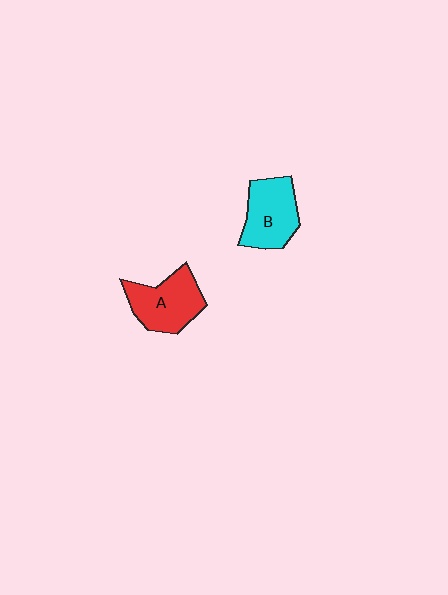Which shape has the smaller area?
Shape B (cyan).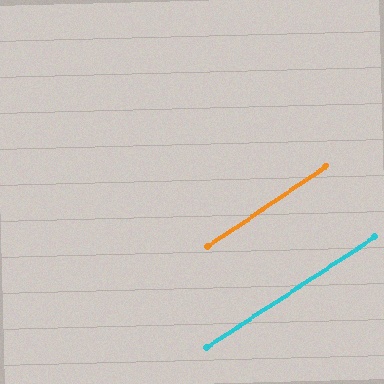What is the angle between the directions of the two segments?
Approximately 1 degree.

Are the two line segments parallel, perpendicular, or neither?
Parallel — their directions differ by only 0.7°.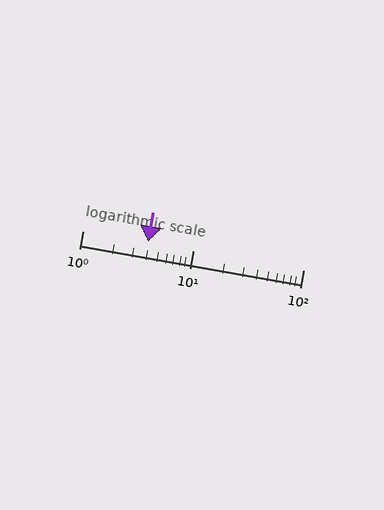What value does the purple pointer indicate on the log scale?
The pointer indicates approximately 3.9.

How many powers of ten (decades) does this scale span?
The scale spans 2 decades, from 1 to 100.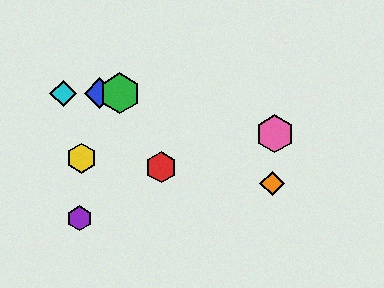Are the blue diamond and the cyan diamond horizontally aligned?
Yes, both are at y≈93.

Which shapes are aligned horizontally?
The blue diamond, the green hexagon, the cyan diamond are aligned horizontally.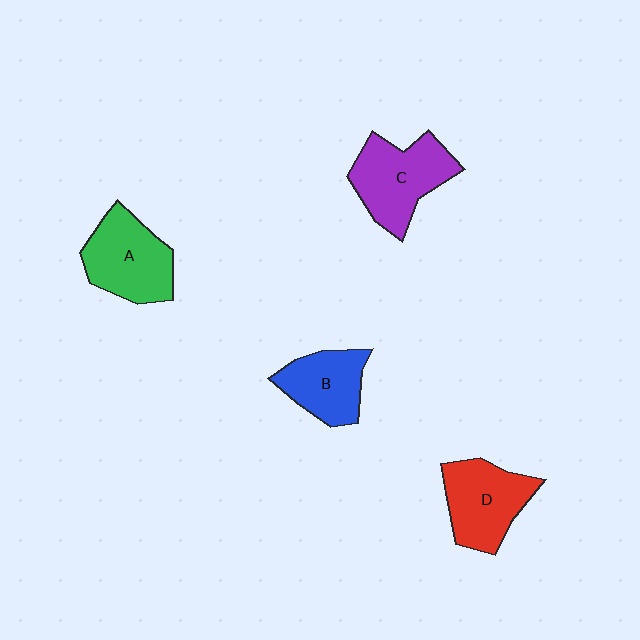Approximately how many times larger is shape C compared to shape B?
Approximately 1.3 times.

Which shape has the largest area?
Shape C (purple).